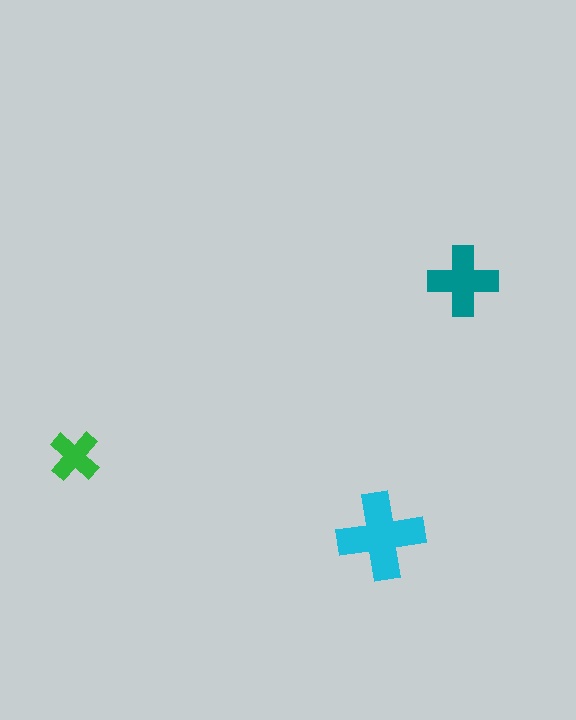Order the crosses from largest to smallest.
the cyan one, the teal one, the green one.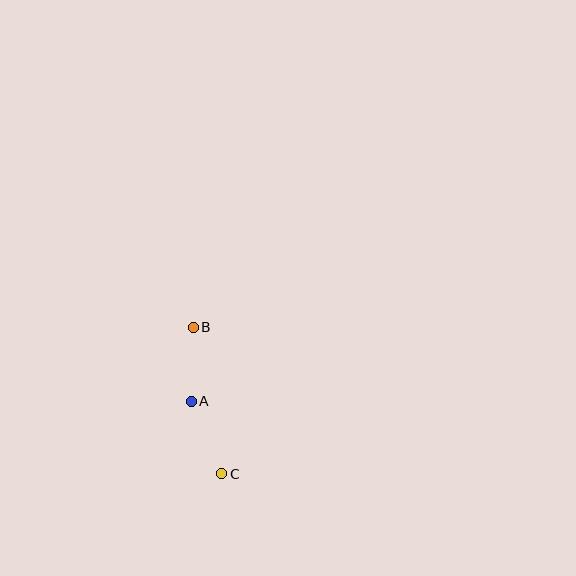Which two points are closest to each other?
Points A and B are closest to each other.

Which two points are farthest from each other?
Points B and C are farthest from each other.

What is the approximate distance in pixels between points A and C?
The distance between A and C is approximately 79 pixels.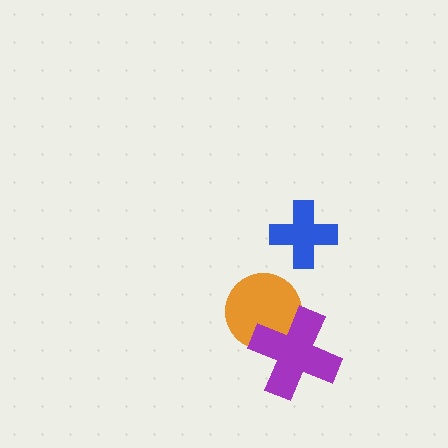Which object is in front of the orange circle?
The purple cross is in front of the orange circle.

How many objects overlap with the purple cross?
1 object overlaps with the purple cross.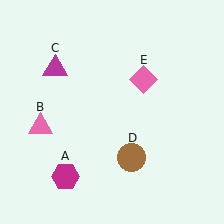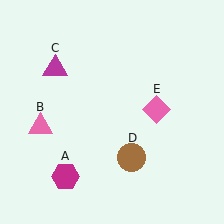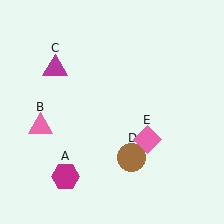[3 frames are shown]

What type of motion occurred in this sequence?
The pink diamond (object E) rotated clockwise around the center of the scene.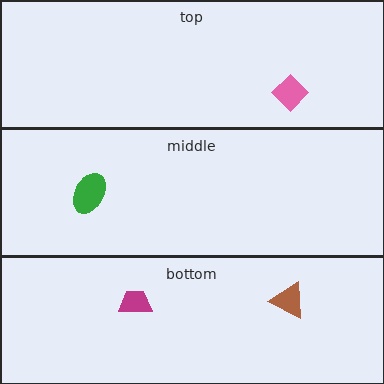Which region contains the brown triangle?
The bottom region.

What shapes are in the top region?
The pink diamond.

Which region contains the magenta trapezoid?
The bottom region.